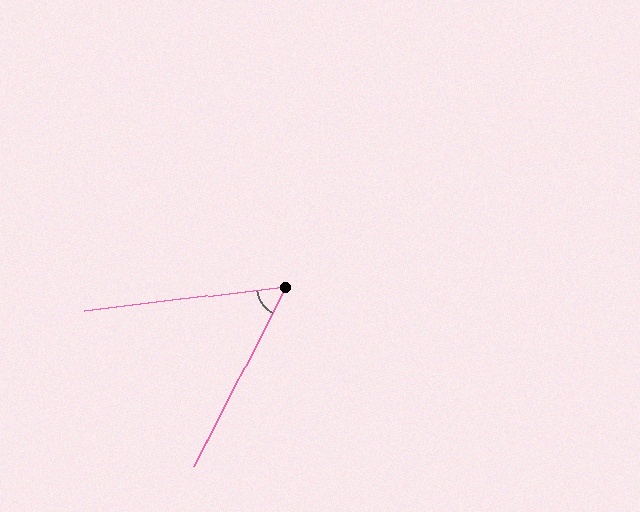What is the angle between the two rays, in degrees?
Approximately 56 degrees.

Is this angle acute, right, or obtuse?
It is acute.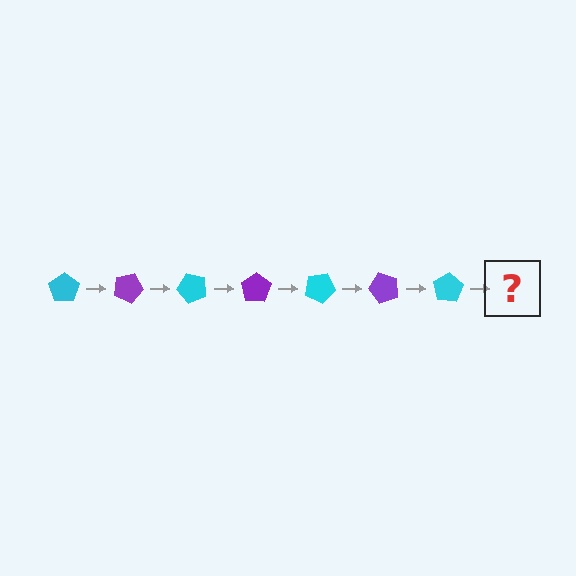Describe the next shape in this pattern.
It should be a purple pentagon, rotated 175 degrees from the start.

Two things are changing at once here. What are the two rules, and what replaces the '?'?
The two rules are that it rotates 25 degrees each step and the color cycles through cyan and purple. The '?' should be a purple pentagon, rotated 175 degrees from the start.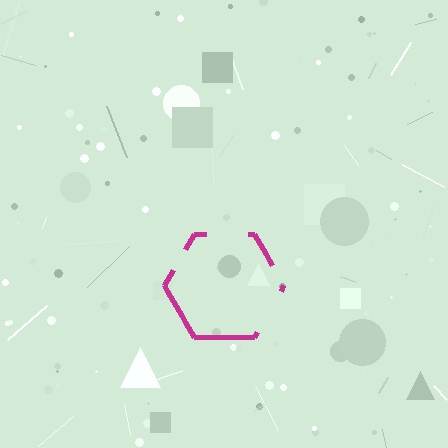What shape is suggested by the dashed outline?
The dashed outline suggests a hexagon.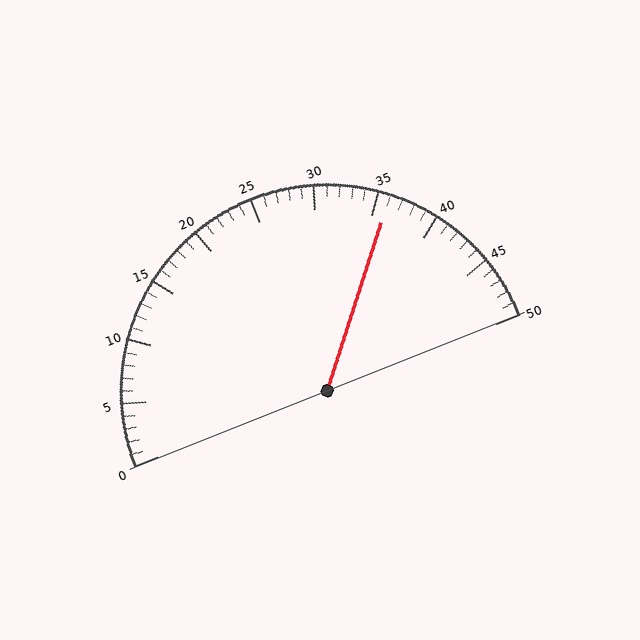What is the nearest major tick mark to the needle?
The nearest major tick mark is 35.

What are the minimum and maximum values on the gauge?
The gauge ranges from 0 to 50.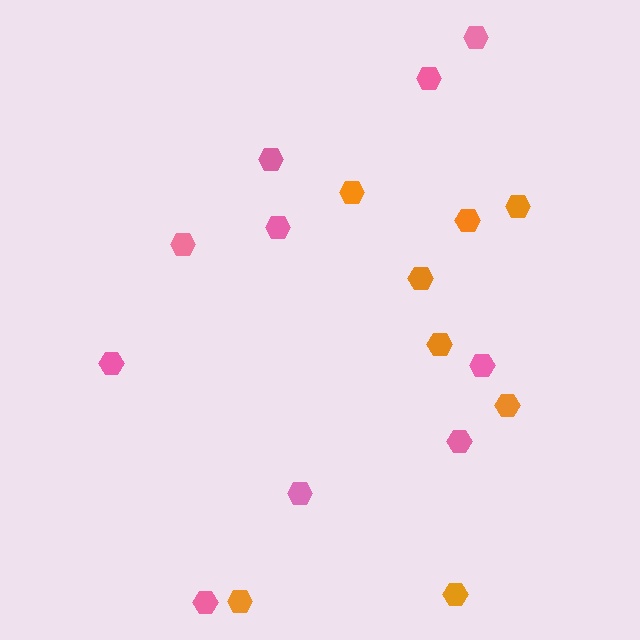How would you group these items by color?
There are 2 groups: one group of orange hexagons (8) and one group of pink hexagons (10).